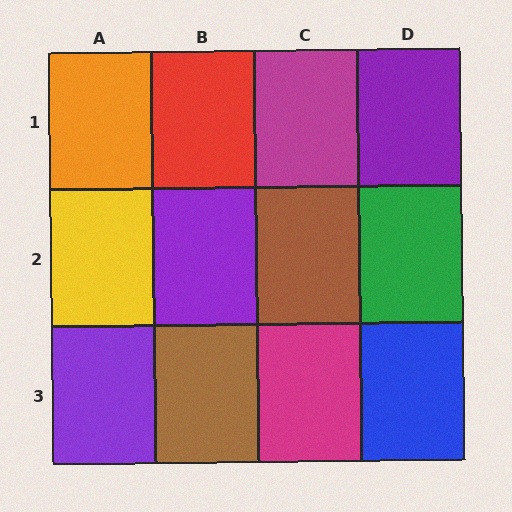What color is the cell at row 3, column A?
Purple.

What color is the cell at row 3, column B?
Brown.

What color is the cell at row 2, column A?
Yellow.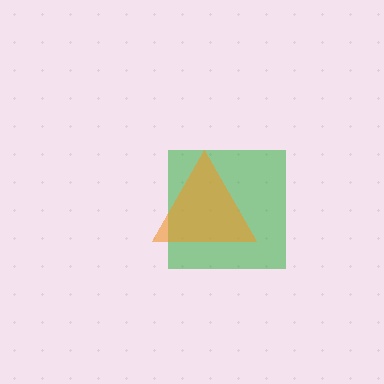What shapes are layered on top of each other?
The layered shapes are: a green square, an orange triangle.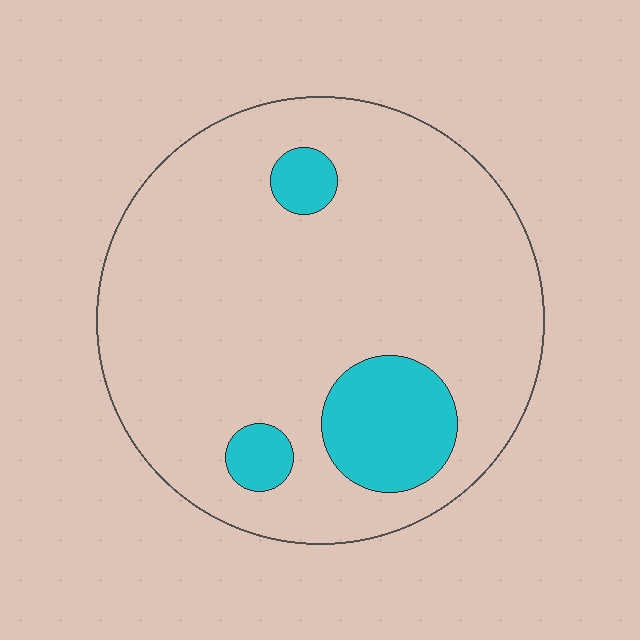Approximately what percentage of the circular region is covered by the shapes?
Approximately 15%.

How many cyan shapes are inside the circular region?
3.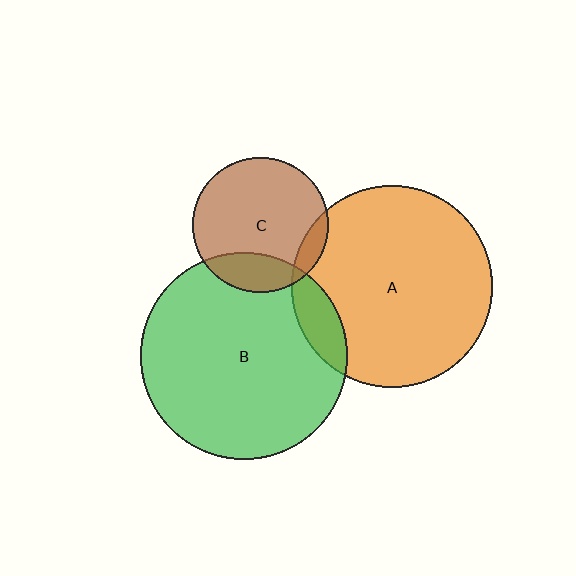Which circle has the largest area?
Circle B (green).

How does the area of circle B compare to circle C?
Approximately 2.3 times.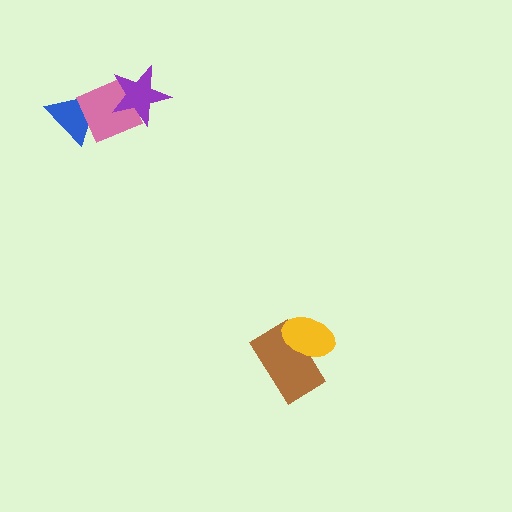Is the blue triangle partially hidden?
Yes, it is partially covered by another shape.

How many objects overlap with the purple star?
1 object overlaps with the purple star.